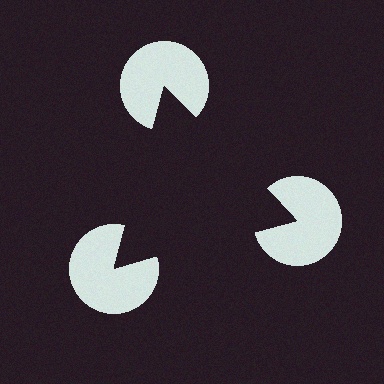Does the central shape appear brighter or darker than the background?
It typically appears slightly darker than the background, even though no actual brightness change is drawn.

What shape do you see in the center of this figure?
An illusory triangle — its edges are inferred from the aligned wedge cuts in the pac-man discs, not physically drawn.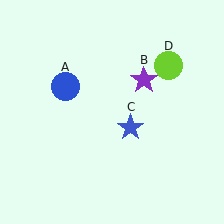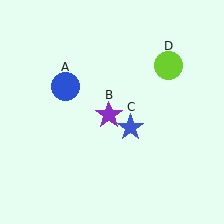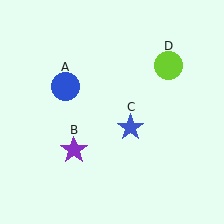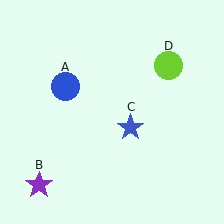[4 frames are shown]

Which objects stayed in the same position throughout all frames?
Blue circle (object A) and blue star (object C) and lime circle (object D) remained stationary.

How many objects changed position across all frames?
1 object changed position: purple star (object B).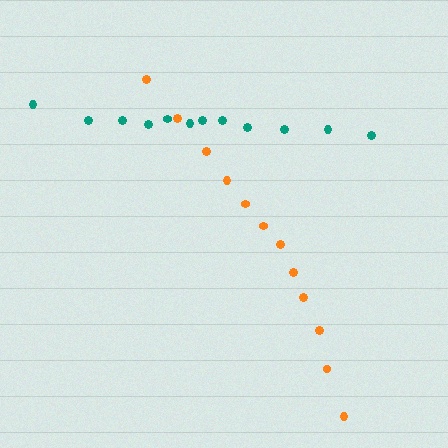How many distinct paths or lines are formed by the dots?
There are 2 distinct paths.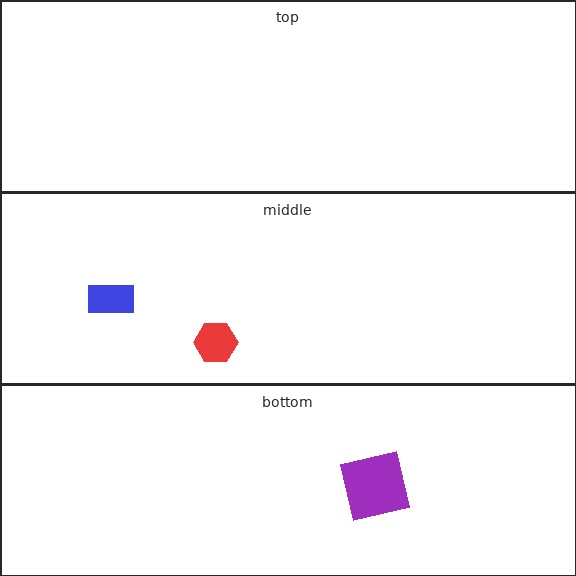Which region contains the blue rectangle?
The middle region.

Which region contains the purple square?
The bottom region.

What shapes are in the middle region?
The red hexagon, the blue rectangle.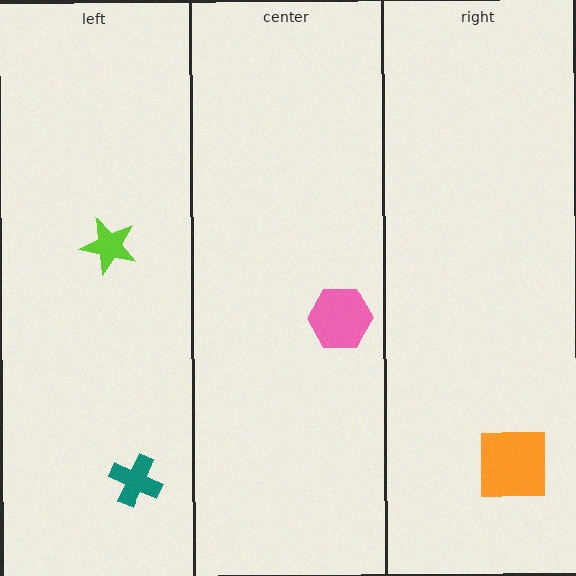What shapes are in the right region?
The orange square.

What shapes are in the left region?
The teal cross, the lime star.